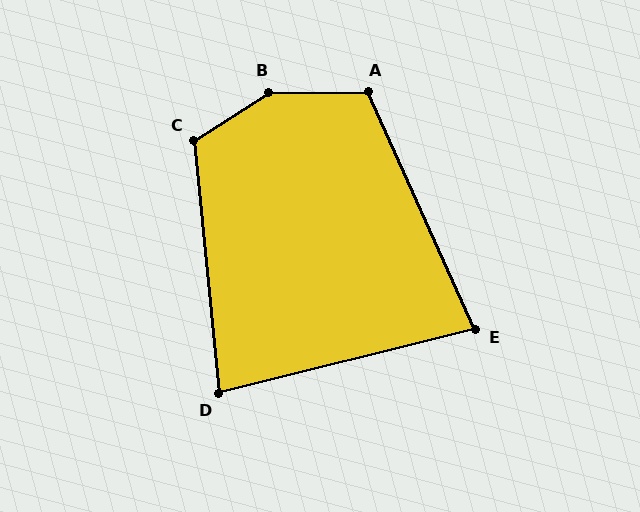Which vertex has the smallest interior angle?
E, at approximately 80 degrees.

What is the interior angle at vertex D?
Approximately 81 degrees (acute).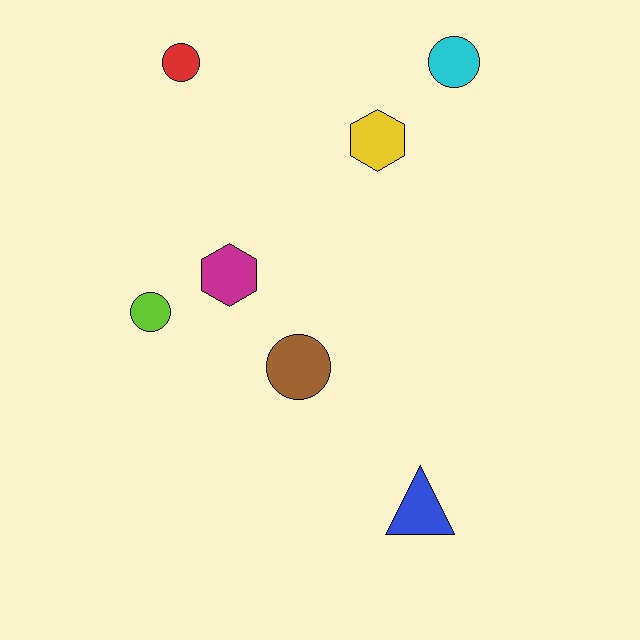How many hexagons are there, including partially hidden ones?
There are 2 hexagons.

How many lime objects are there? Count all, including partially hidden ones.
There is 1 lime object.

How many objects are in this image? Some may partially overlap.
There are 7 objects.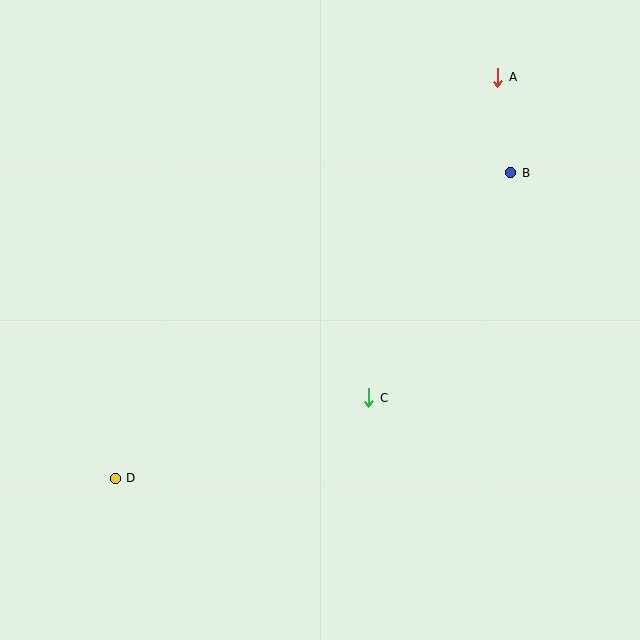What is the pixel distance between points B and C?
The distance between B and C is 266 pixels.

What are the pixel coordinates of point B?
Point B is at (511, 173).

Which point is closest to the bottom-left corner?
Point D is closest to the bottom-left corner.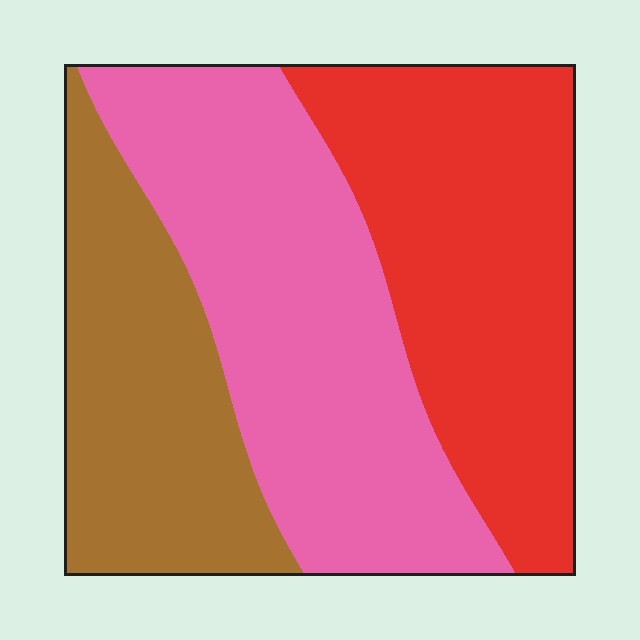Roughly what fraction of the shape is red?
Red covers around 35% of the shape.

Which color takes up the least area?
Brown, at roughly 25%.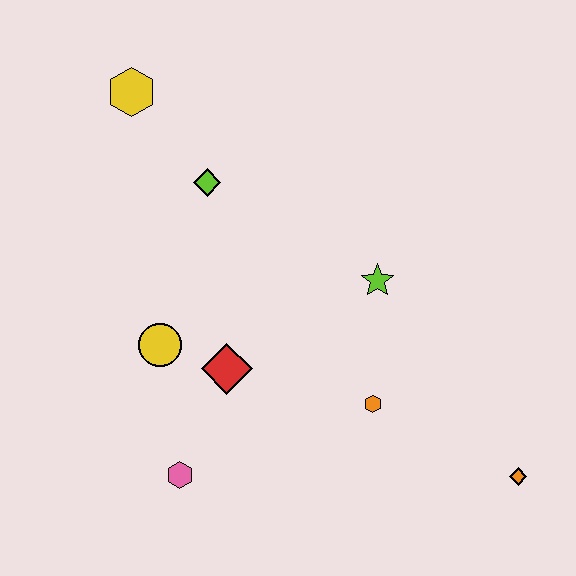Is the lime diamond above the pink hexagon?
Yes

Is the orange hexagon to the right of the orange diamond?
No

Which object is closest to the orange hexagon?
The lime star is closest to the orange hexagon.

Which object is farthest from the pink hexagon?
The yellow hexagon is farthest from the pink hexagon.